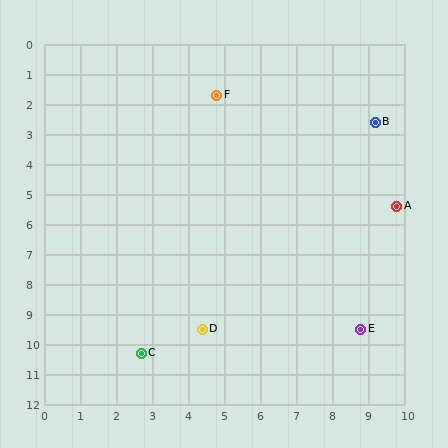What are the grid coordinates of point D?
Point D is at approximately (4.4, 9.5).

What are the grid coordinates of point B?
Point B is at approximately (9.2, 2.6).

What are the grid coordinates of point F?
Point F is at approximately (4.8, 1.7).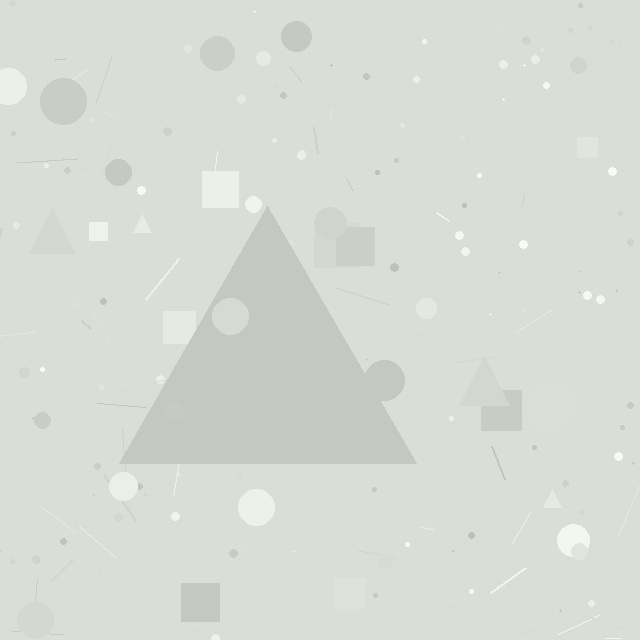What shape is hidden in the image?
A triangle is hidden in the image.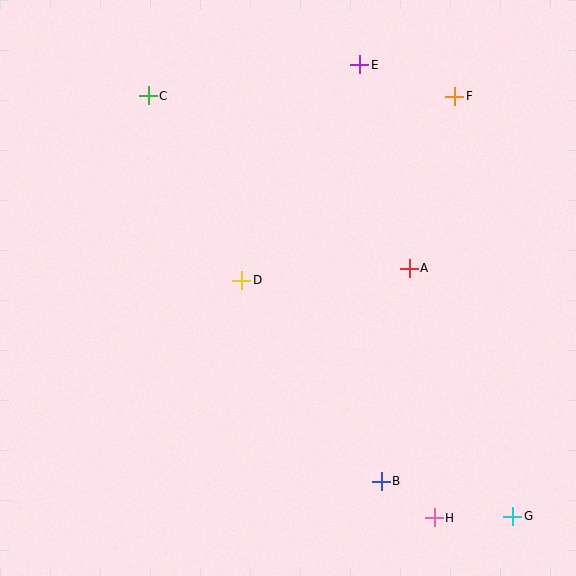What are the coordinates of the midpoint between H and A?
The midpoint between H and A is at (422, 393).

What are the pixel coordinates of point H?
Point H is at (434, 518).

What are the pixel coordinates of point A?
Point A is at (409, 268).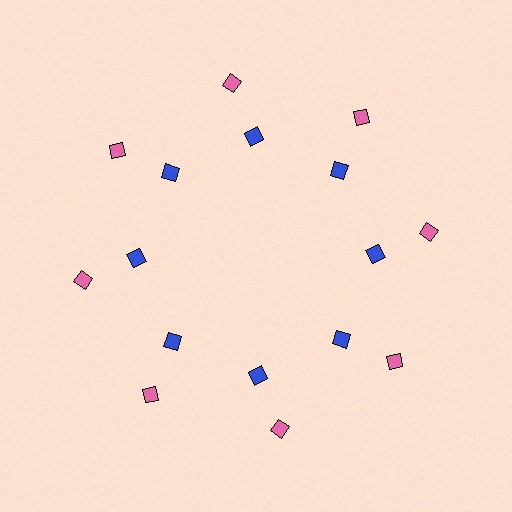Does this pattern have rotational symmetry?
Yes, this pattern has 8-fold rotational symmetry. It looks the same after rotating 45 degrees around the center.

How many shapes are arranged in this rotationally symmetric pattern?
There are 16 shapes, arranged in 8 groups of 2.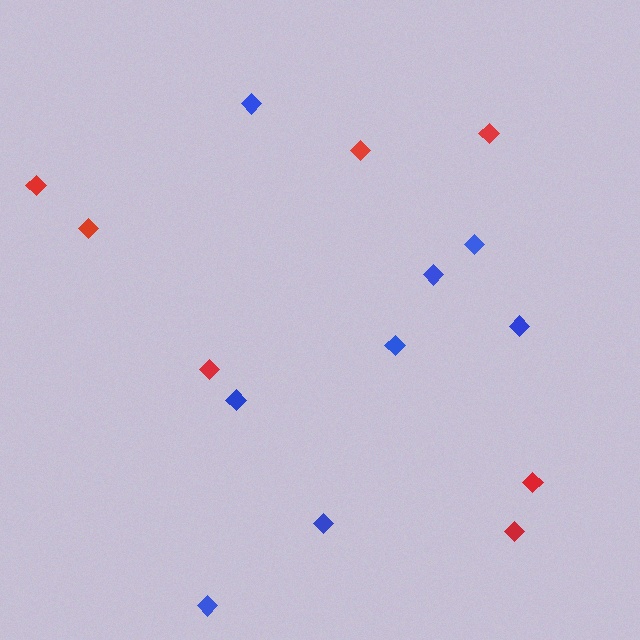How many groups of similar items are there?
There are 2 groups: one group of blue diamonds (8) and one group of red diamonds (7).